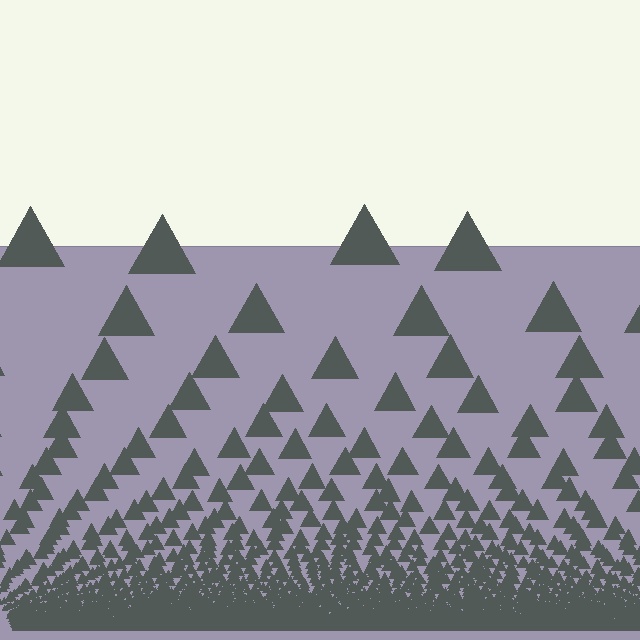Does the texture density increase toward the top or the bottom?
Density increases toward the bottom.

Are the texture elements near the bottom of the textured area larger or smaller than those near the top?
Smaller. The gradient is inverted — elements near the bottom are smaller and denser.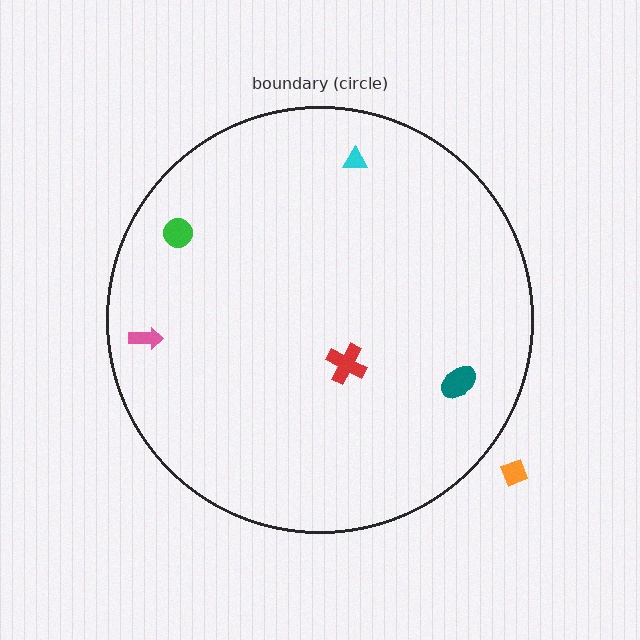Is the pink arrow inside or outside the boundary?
Inside.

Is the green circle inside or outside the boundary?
Inside.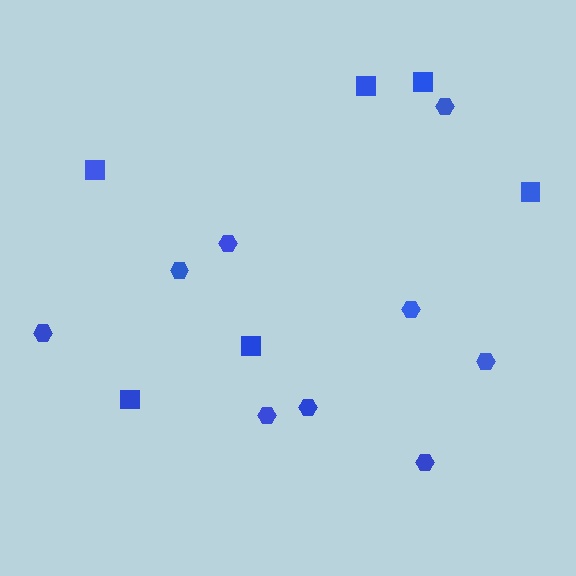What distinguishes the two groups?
There are 2 groups: one group of hexagons (9) and one group of squares (6).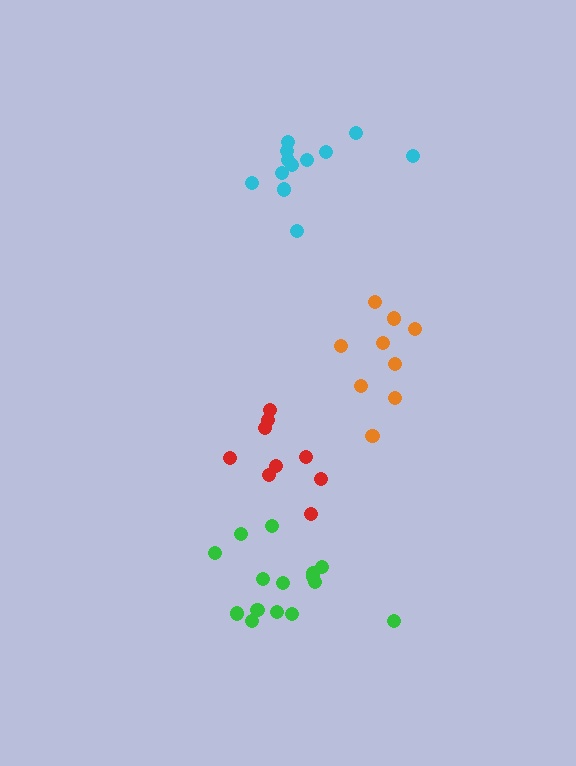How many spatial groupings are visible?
There are 4 spatial groupings.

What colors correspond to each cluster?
The clusters are colored: green, cyan, red, orange.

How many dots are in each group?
Group 1: 15 dots, Group 2: 12 dots, Group 3: 9 dots, Group 4: 9 dots (45 total).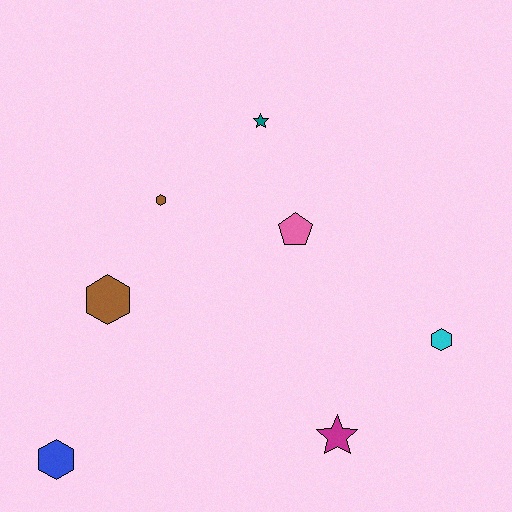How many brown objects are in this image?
There are 2 brown objects.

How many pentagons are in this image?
There is 1 pentagon.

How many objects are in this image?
There are 7 objects.